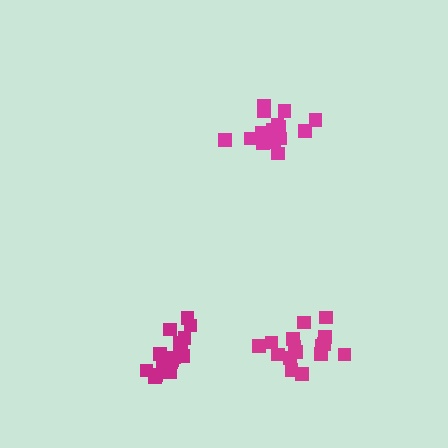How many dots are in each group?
Group 1: 18 dots, Group 2: 15 dots, Group 3: 16 dots (49 total).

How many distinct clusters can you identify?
There are 3 distinct clusters.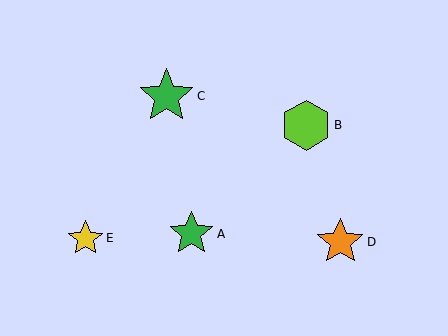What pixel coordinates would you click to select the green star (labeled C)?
Click at (166, 96) to select the green star C.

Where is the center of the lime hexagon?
The center of the lime hexagon is at (306, 125).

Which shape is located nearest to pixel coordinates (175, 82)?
The green star (labeled C) at (166, 96) is nearest to that location.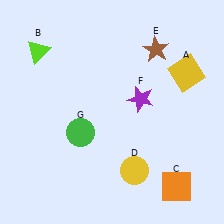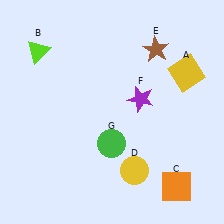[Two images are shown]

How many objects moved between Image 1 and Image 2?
1 object moved between the two images.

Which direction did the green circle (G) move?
The green circle (G) moved right.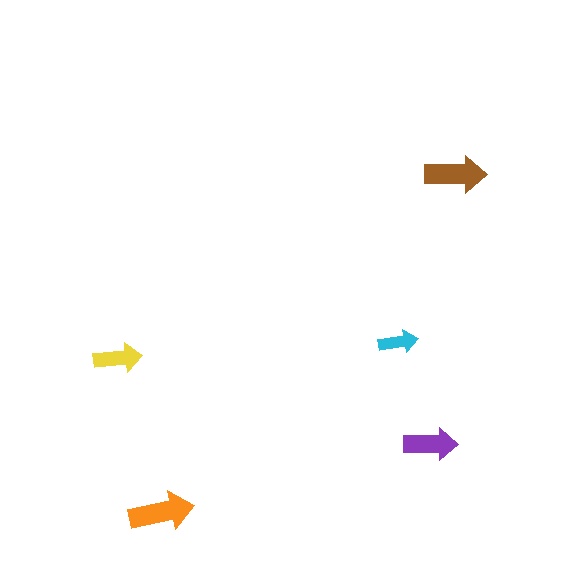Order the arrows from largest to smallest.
the orange one, the brown one, the purple one, the yellow one, the cyan one.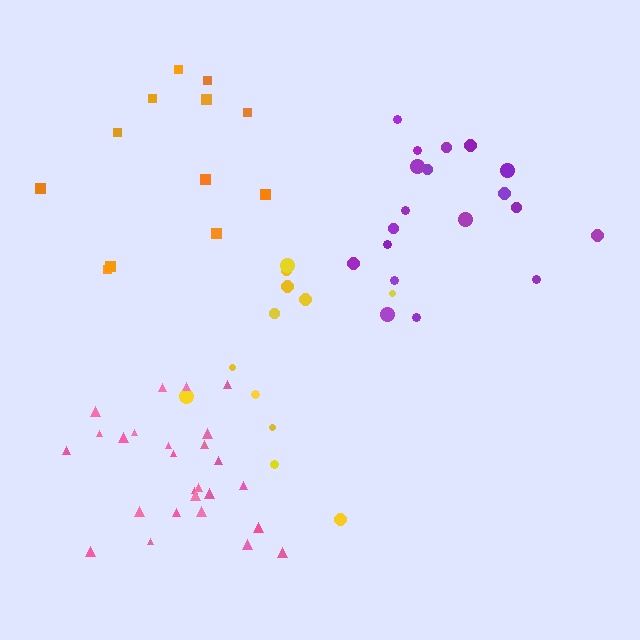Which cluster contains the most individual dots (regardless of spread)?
Pink (26).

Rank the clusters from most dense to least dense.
pink, purple, yellow, orange.